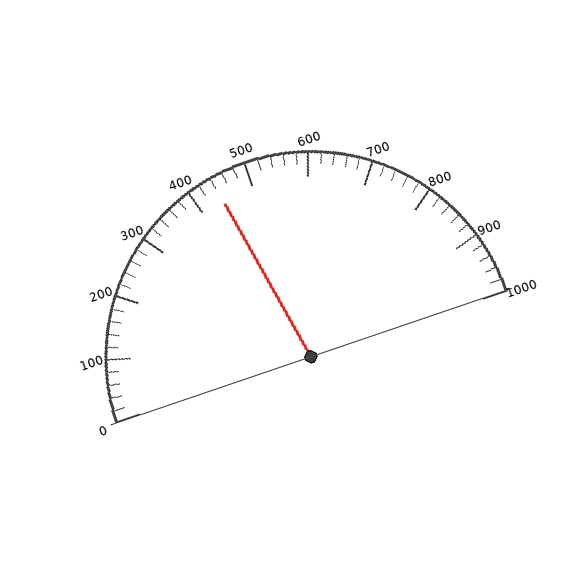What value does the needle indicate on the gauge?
The needle indicates approximately 440.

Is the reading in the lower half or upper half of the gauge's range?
The reading is in the lower half of the range (0 to 1000).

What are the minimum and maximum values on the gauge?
The gauge ranges from 0 to 1000.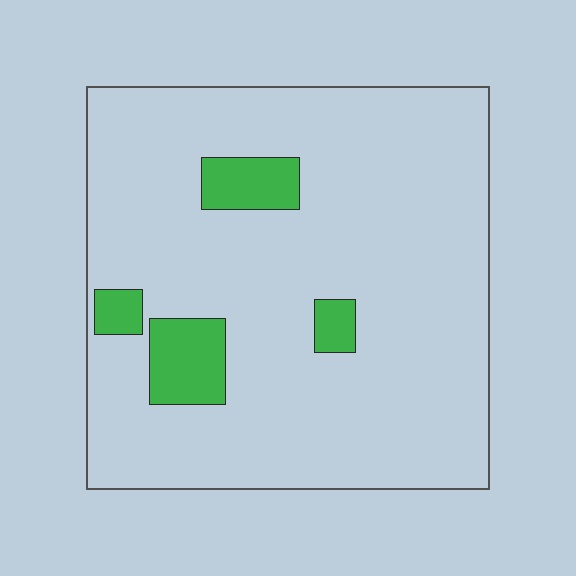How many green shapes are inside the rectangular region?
4.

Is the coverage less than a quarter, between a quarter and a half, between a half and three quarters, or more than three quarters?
Less than a quarter.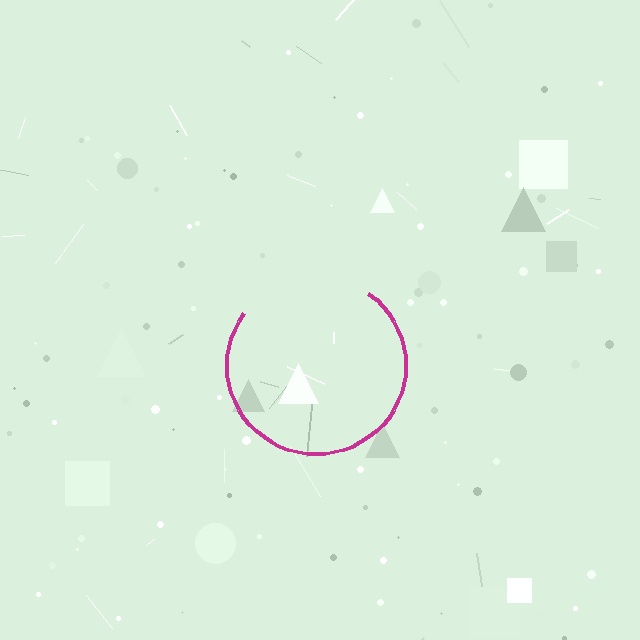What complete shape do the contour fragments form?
The contour fragments form a circle.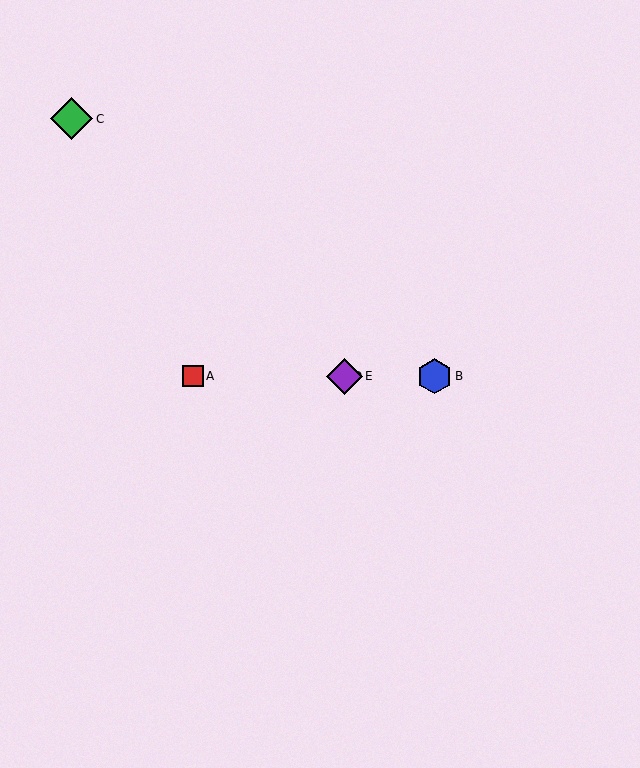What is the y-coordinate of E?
Object E is at y≈376.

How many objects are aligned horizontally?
4 objects (A, B, D, E) are aligned horizontally.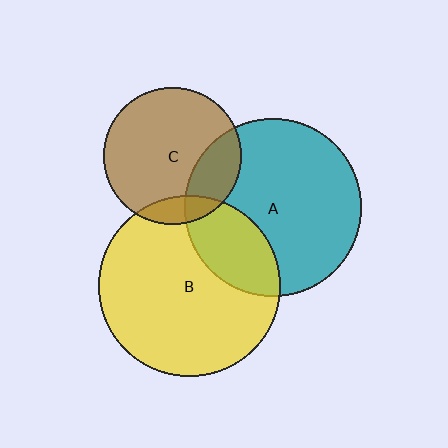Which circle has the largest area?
Circle B (yellow).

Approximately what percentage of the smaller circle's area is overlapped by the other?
Approximately 25%.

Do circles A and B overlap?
Yes.